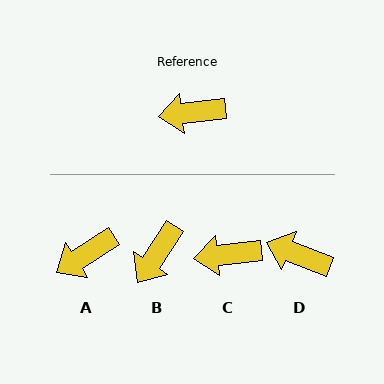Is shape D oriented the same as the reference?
No, it is off by about 27 degrees.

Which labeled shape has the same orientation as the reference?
C.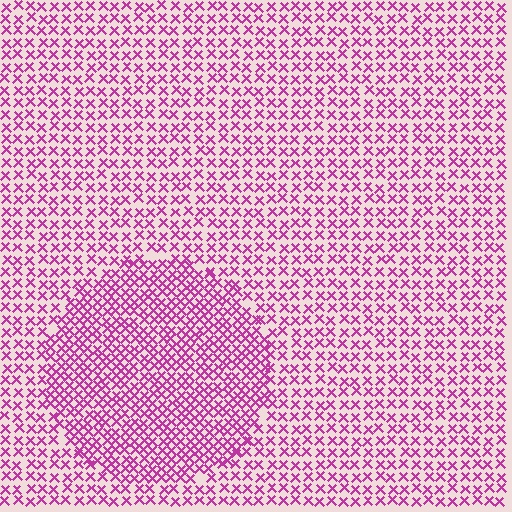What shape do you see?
I see a circle.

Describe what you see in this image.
The image contains small magenta elements arranged at two different densities. A circle-shaped region is visible where the elements are more densely packed than the surrounding area.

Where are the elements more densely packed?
The elements are more densely packed inside the circle boundary.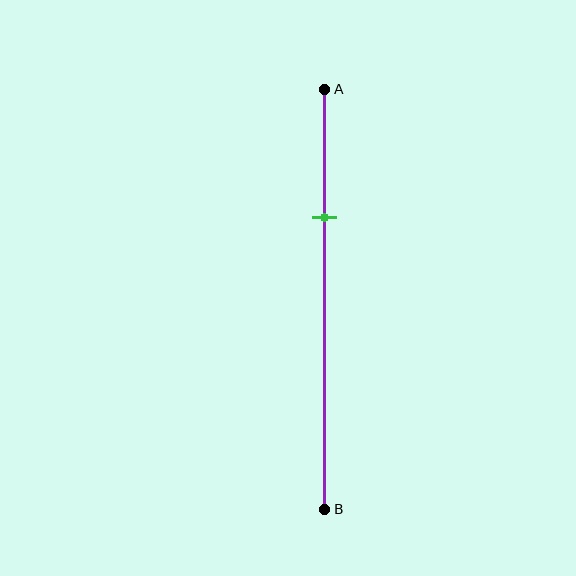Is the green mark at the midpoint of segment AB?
No, the mark is at about 30% from A, not at the 50% midpoint.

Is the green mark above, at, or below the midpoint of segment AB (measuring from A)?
The green mark is above the midpoint of segment AB.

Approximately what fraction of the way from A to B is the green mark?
The green mark is approximately 30% of the way from A to B.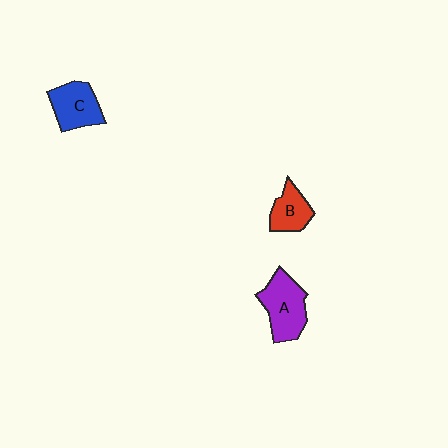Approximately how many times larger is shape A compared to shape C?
Approximately 1.2 times.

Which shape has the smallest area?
Shape B (red).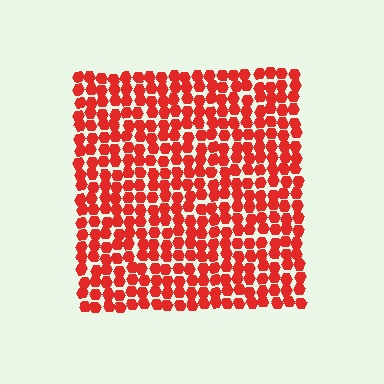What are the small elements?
The small elements are hexagons.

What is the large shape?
The large shape is a square.